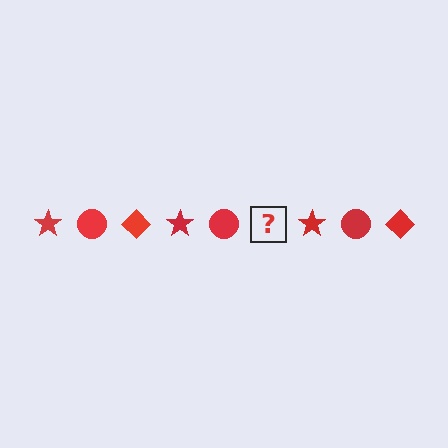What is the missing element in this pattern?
The missing element is a red diamond.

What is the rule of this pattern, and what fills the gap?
The rule is that the pattern cycles through star, circle, diamond shapes in red. The gap should be filled with a red diamond.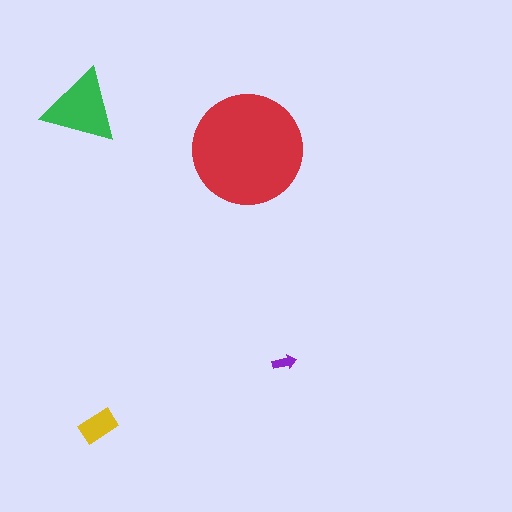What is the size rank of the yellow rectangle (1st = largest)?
3rd.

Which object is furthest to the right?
The purple arrow is rightmost.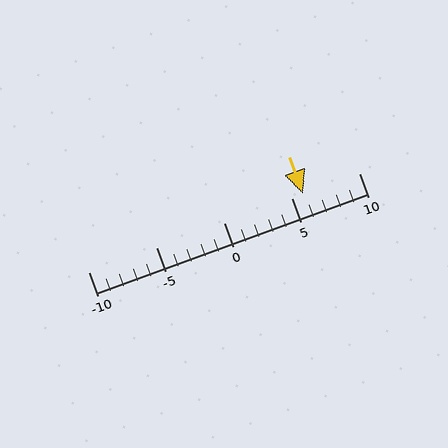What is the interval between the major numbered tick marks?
The major tick marks are spaced 5 units apart.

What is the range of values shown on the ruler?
The ruler shows values from -10 to 10.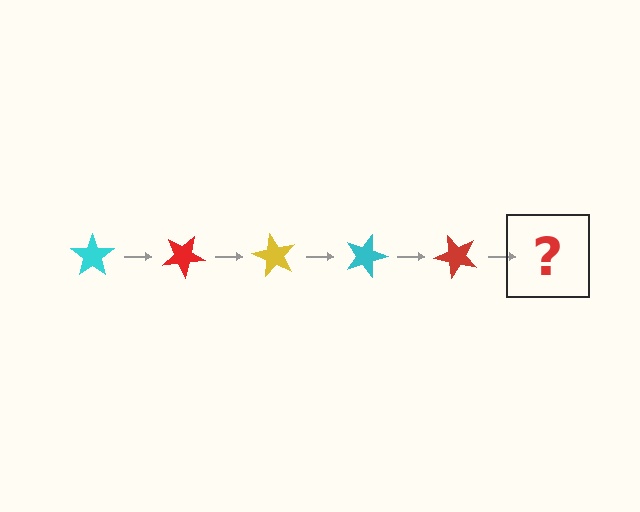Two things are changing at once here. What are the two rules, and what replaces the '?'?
The two rules are that it rotates 30 degrees each step and the color cycles through cyan, red, and yellow. The '?' should be a yellow star, rotated 150 degrees from the start.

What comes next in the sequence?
The next element should be a yellow star, rotated 150 degrees from the start.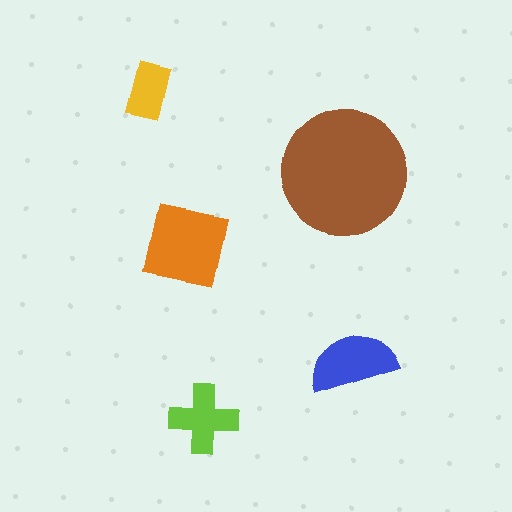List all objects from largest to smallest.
The brown circle, the orange square, the blue semicircle, the lime cross, the yellow rectangle.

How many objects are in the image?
There are 5 objects in the image.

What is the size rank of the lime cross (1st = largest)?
4th.